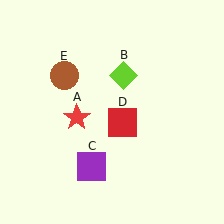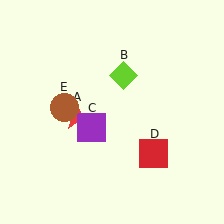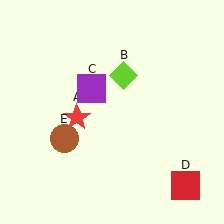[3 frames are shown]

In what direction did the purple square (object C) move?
The purple square (object C) moved up.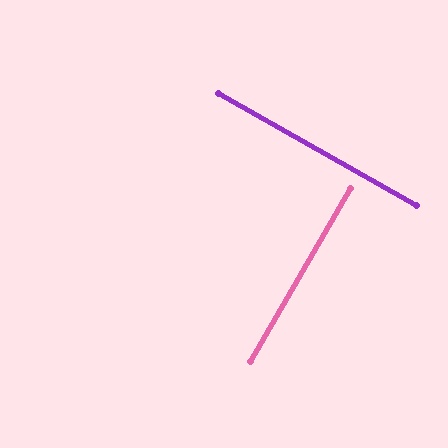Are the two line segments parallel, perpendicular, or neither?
Perpendicular — they meet at approximately 90°.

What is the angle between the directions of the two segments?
Approximately 90 degrees.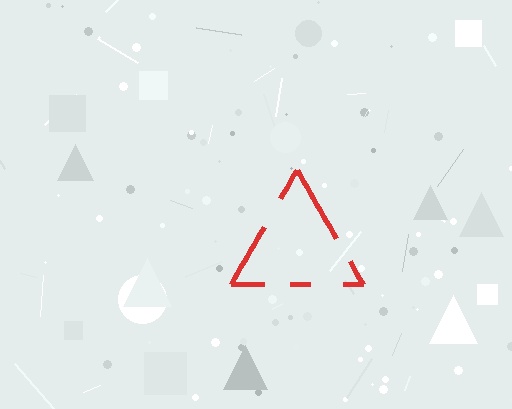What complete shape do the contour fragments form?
The contour fragments form a triangle.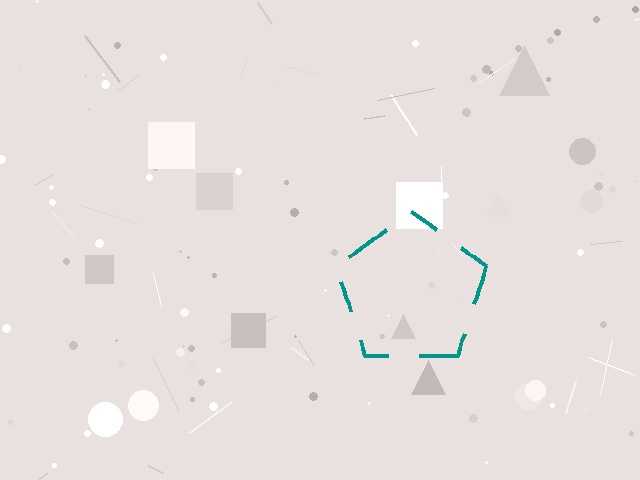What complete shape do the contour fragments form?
The contour fragments form a pentagon.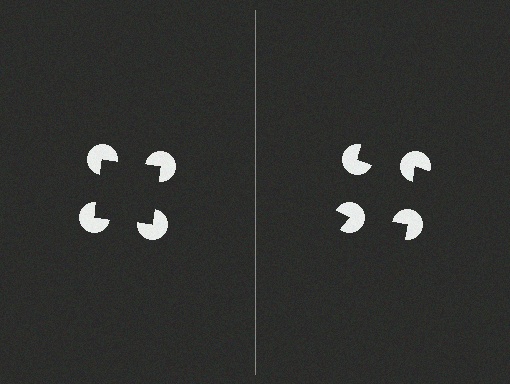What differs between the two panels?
The pac-man discs are positioned identically on both sides; only the wedge orientations differ. On the left they align to a square; on the right they are misaligned.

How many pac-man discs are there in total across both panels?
8 — 4 on each side.